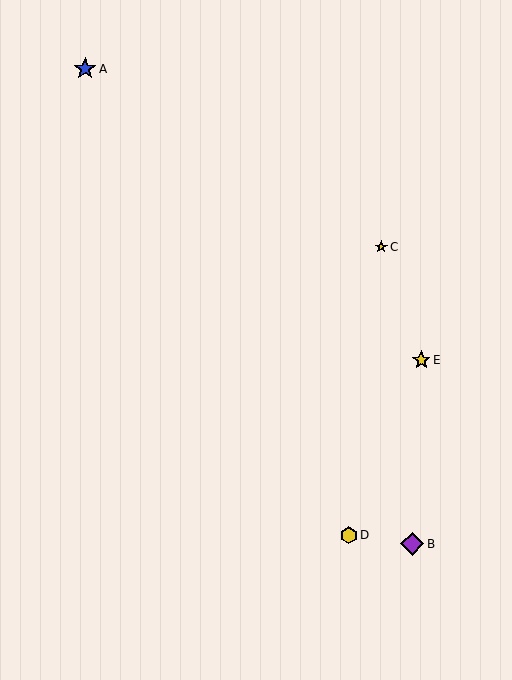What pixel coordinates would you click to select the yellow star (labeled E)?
Click at (421, 360) to select the yellow star E.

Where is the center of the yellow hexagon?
The center of the yellow hexagon is at (349, 535).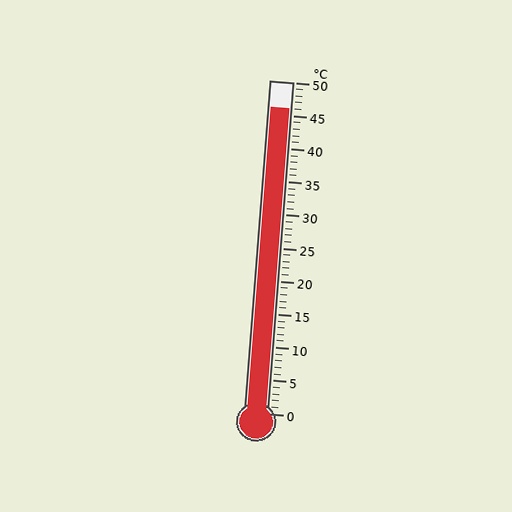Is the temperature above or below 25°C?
The temperature is above 25°C.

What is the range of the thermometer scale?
The thermometer scale ranges from 0°C to 50°C.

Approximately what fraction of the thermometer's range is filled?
The thermometer is filled to approximately 90% of its range.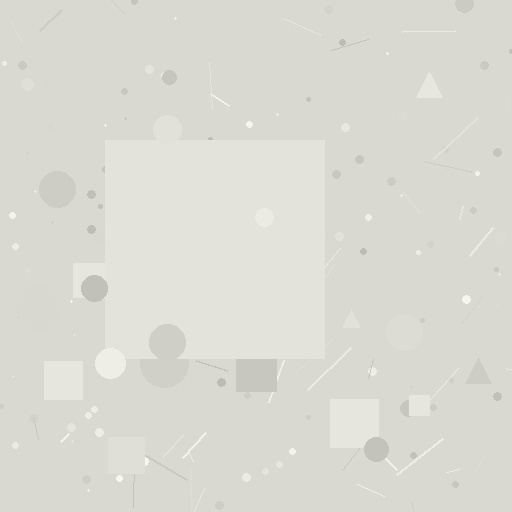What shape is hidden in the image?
A square is hidden in the image.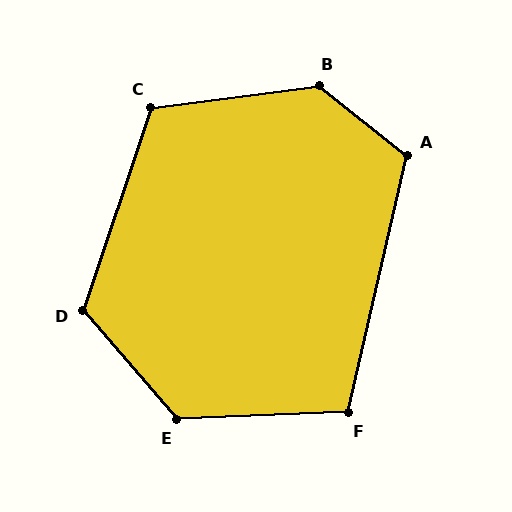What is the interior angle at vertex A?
Approximately 115 degrees (obtuse).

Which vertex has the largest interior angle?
B, at approximately 134 degrees.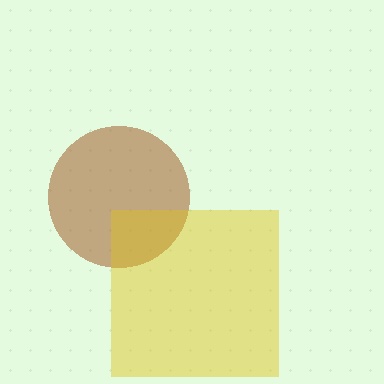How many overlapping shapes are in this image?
There are 2 overlapping shapes in the image.